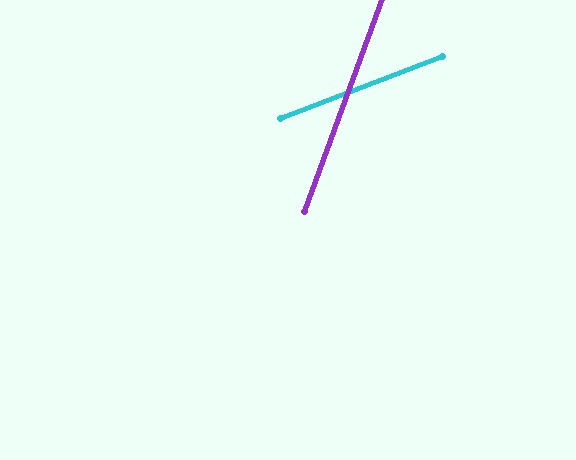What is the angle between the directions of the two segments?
Approximately 49 degrees.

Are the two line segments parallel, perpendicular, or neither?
Neither parallel nor perpendicular — they differ by about 49°.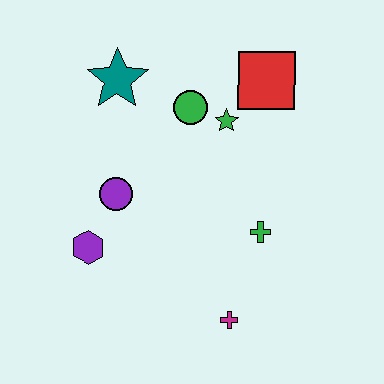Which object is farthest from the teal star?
The magenta cross is farthest from the teal star.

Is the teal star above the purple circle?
Yes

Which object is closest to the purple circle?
The purple hexagon is closest to the purple circle.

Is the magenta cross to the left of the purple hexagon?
No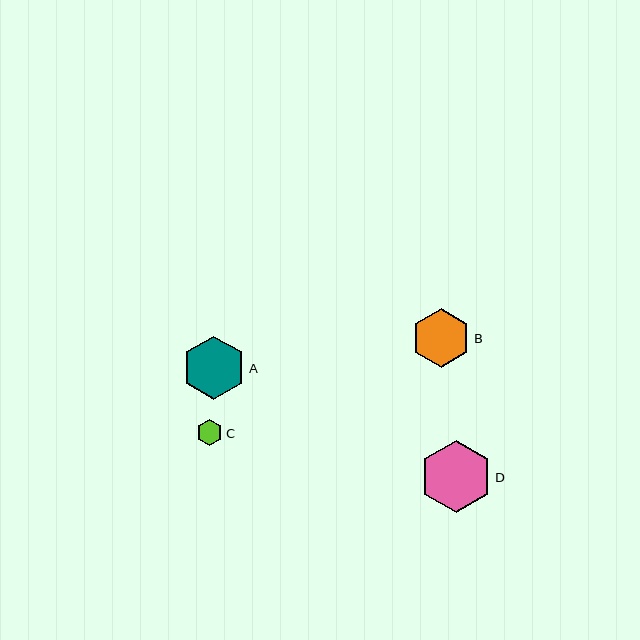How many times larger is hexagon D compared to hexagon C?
Hexagon D is approximately 2.7 times the size of hexagon C.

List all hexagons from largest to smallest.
From largest to smallest: D, A, B, C.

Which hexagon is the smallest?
Hexagon C is the smallest with a size of approximately 26 pixels.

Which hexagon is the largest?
Hexagon D is the largest with a size of approximately 72 pixels.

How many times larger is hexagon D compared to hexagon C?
Hexagon D is approximately 2.7 times the size of hexagon C.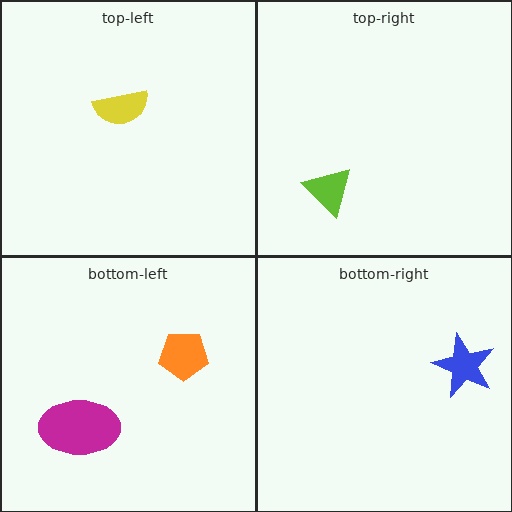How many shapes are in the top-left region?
1.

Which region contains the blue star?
The bottom-right region.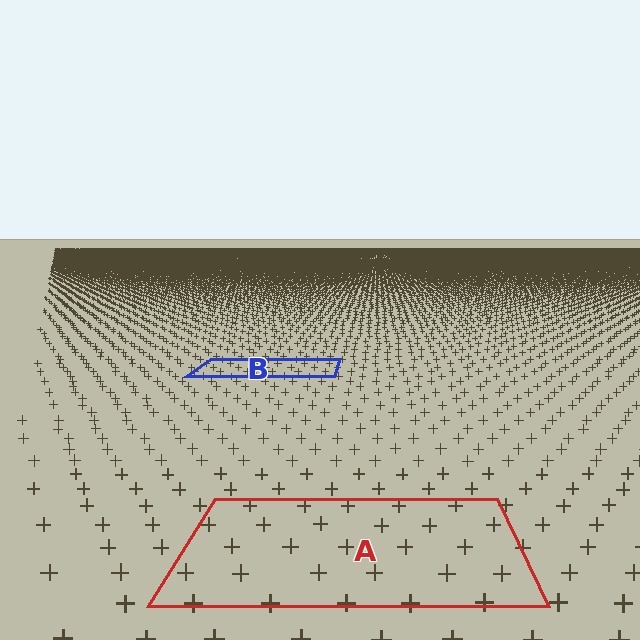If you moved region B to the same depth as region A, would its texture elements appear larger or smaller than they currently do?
They would appear larger. At a closer depth, the same texture elements are projected at a bigger on-screen size.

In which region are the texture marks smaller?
The texture marks are smaller in region B, because it is farther away.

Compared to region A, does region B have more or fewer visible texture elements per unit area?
Region B has more texture elements per unit area — they are packed more densely because it is farther away.